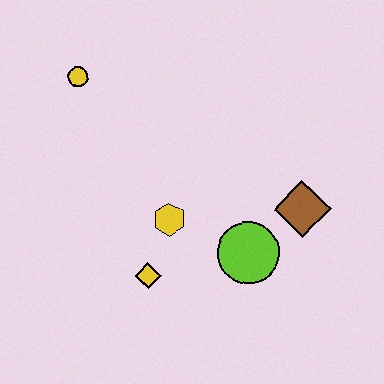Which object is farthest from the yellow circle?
The brown diamond is farthest from the yellow circle.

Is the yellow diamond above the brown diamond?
No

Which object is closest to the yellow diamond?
The yellow hexagon is closest to the yellow diamond.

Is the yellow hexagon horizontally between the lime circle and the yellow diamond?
Yes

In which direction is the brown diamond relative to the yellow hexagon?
The brown diamond is to the right of the yellow hexagon.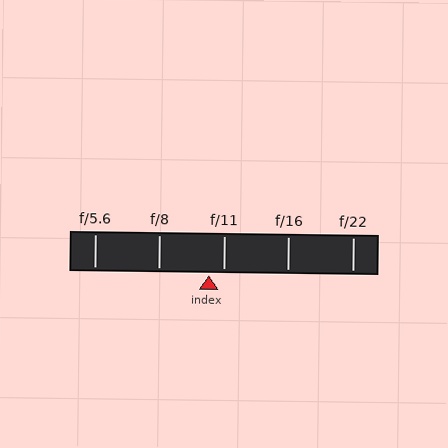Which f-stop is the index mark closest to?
The index mark is closest to f/11.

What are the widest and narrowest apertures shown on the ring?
The widest aperture shown is f/5.6 and the narrowest is f/22.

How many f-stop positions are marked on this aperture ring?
There are 5 f-stop positions marked.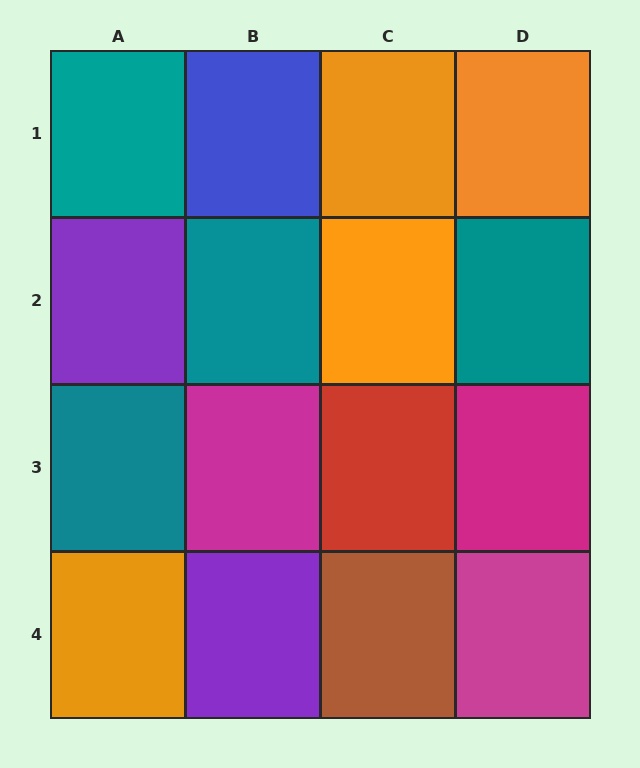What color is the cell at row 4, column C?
Brown.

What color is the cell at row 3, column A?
Teal.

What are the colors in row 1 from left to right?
Teal, blue, orange, orange.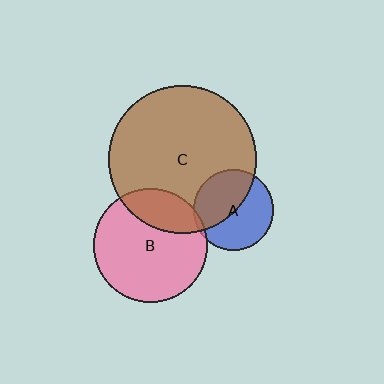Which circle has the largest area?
Circle C (brown).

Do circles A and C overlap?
Yes.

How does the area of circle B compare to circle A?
Approximately 2.0 times.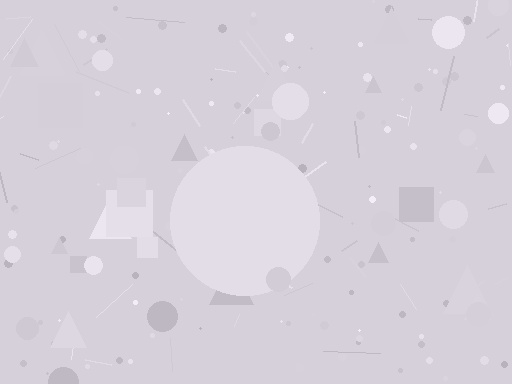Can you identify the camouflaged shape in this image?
The camouflaged shape is a circle.